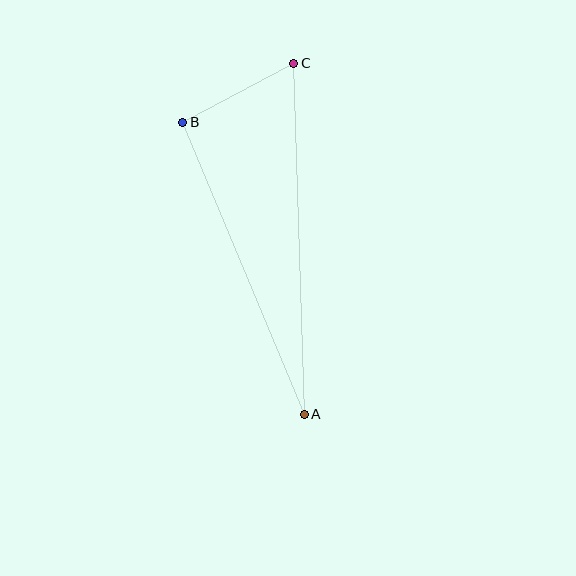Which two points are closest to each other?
Points B and C are closest to each other.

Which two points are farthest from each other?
Points A and C are farthest from each other.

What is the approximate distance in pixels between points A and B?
The distance between A and B is approximately 316 pixels.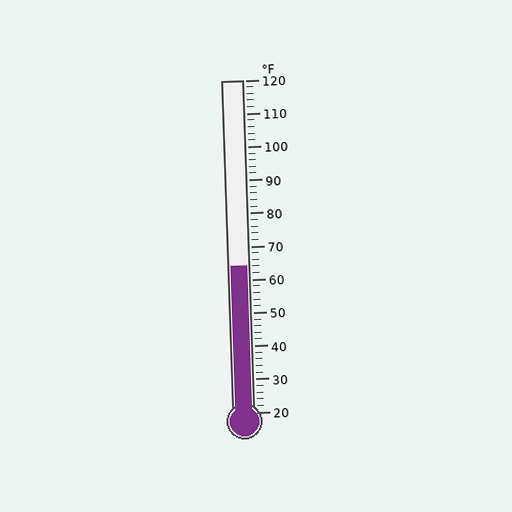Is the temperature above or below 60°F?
The temperature is above 60°F.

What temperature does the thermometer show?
The thermometer shows approximately 64°F.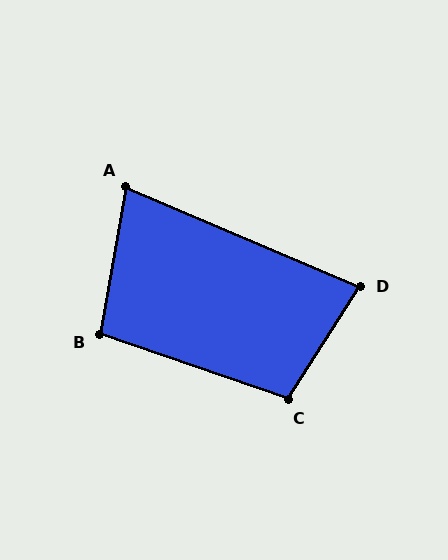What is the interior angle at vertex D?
Approximately 81 degrees (acute).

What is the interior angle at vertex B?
Approximately 99 degrees (obtuse).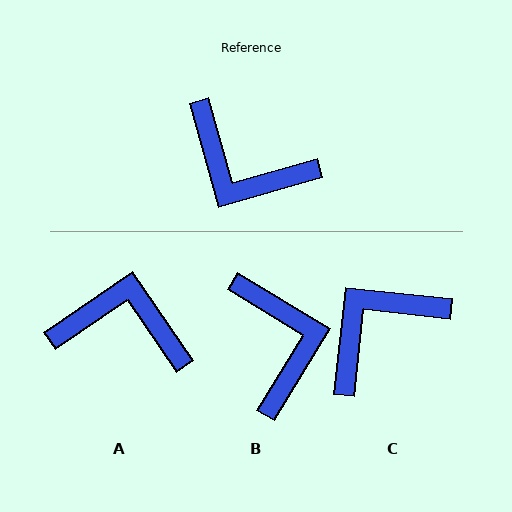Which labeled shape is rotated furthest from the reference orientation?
A, about 161 degrees away.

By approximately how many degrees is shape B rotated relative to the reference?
Approximately 133 degrees counter-clockwise.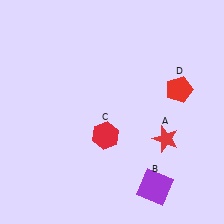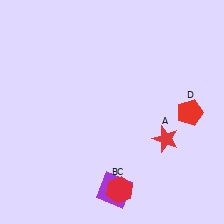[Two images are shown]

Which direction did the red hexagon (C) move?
The red hexagon (C) moved down.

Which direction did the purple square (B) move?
The purple square (B) moved left.